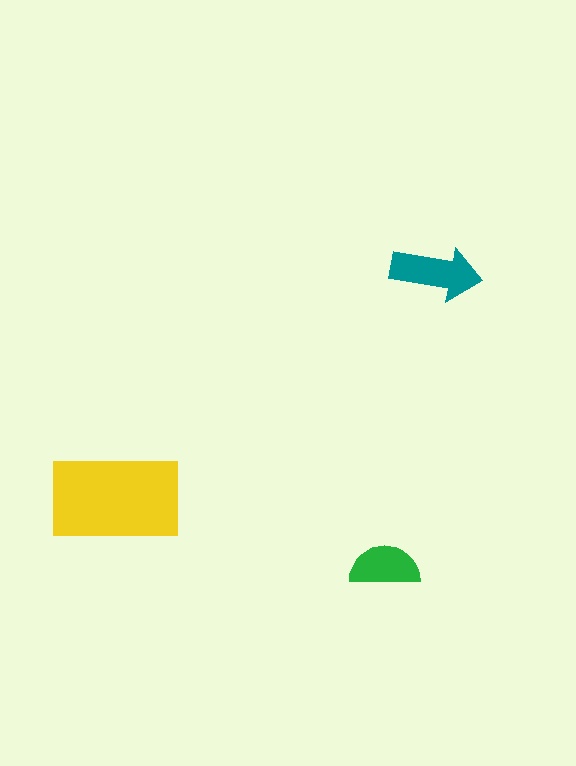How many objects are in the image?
There are 3 objects in the image.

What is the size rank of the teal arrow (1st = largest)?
2nd.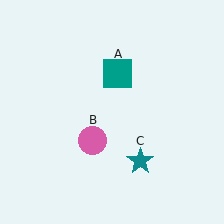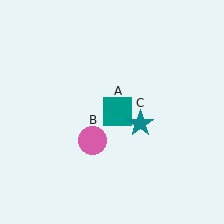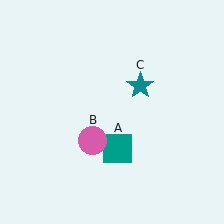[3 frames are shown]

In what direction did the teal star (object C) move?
The teal star (object C) moved up.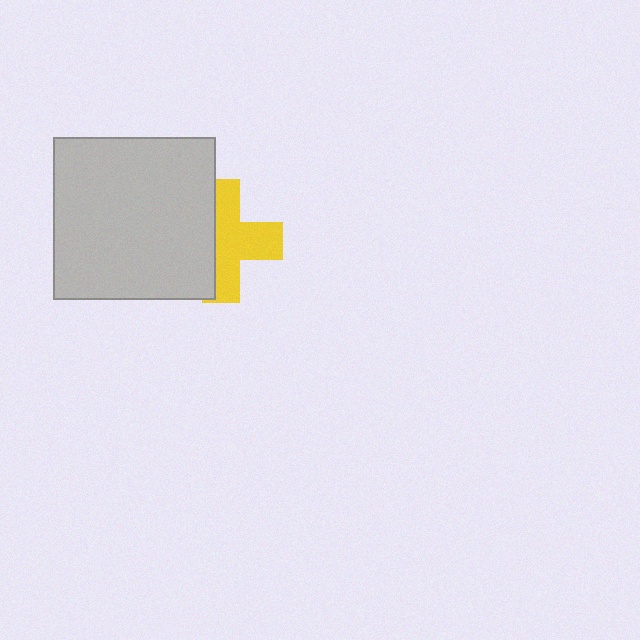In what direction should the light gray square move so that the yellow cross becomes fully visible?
The light gray square should move left. That is the shortest direction to clear the overlap and leave the yellow cross fully visible.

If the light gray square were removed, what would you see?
You would see the complete yellow cross.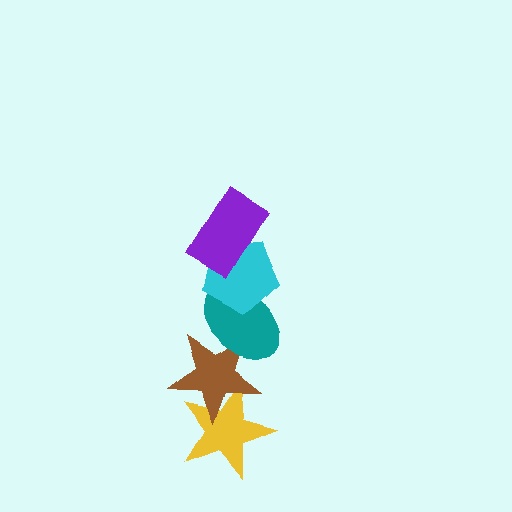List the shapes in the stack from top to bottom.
From top to bottom: the purple rectangle, the cyan pentagon, the teal ellipse, the brown star, the yellow star.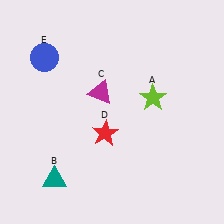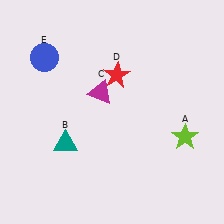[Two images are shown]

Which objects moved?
The objects that moved are: the lime star (A), the teal triangle (B), the red star (D).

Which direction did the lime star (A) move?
The lime star (A) moved down.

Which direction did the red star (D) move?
The red star (D) moved up.